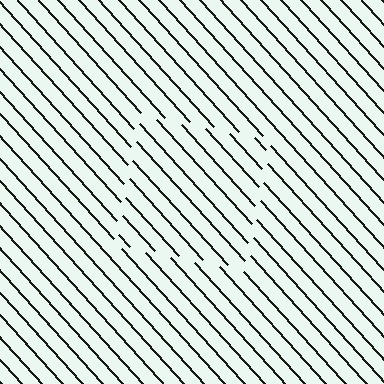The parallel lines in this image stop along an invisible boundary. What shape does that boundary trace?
An illusory square. The interior of the shape contains the same grating, shifted by half a period — the contour is defined by the phase discontinuity where line-ends from the inner and outer gratings abut.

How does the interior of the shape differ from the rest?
The interior of the shape contains the same grating, shifted by half a period — the contour is defined by the phase discontinuity where line-ends from the inner and outer gratings abut.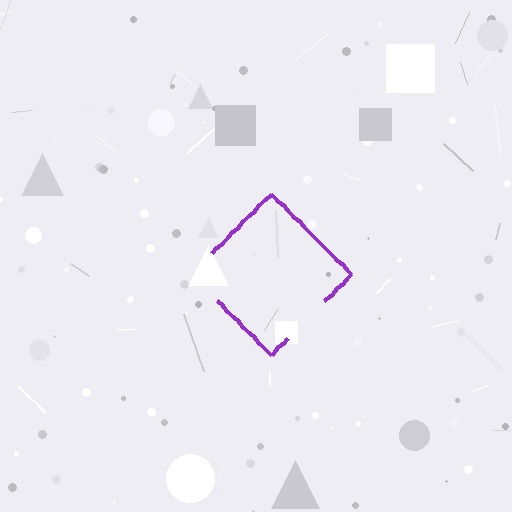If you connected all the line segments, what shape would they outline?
They would outline a diamond.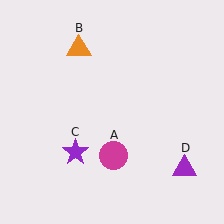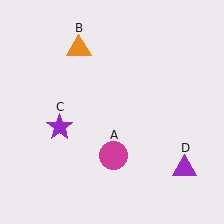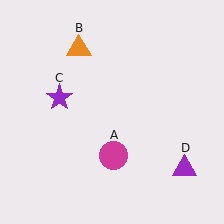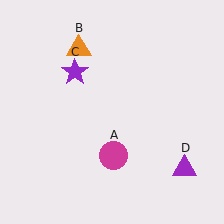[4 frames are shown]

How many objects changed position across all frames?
1 object changed position: purple star (object C).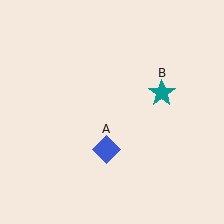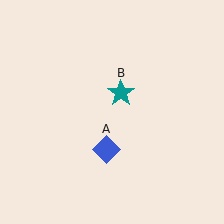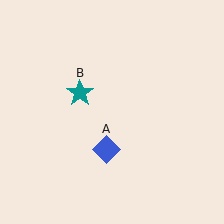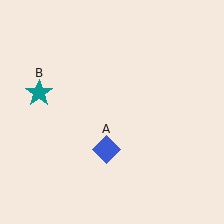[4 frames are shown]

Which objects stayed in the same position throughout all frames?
Blue diamond (object A) remained stationary.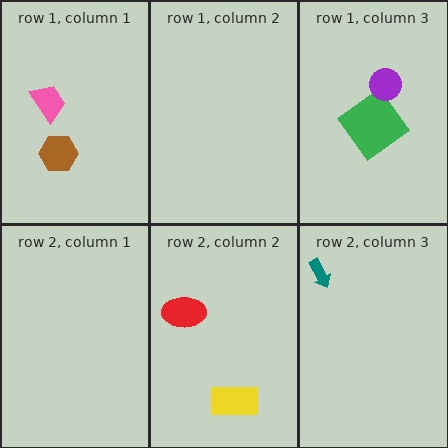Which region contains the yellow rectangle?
The row 2, column 2 region.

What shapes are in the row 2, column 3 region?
The teal arrow.